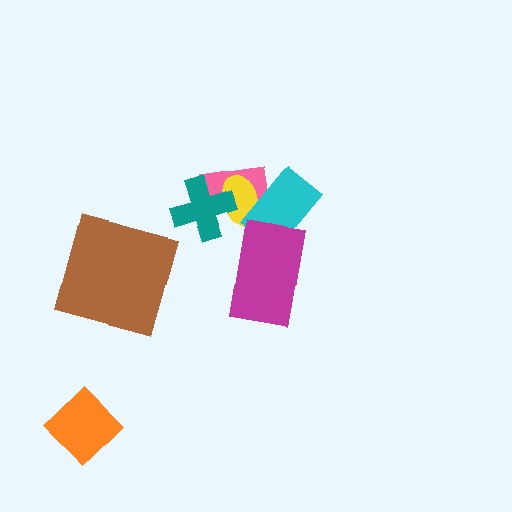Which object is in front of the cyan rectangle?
The magenta rectangle is in front of the cyan rectangle.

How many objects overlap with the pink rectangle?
3 objects overlap with the pink rectangle.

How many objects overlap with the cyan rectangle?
3 objects overlap with the cyan rectangle.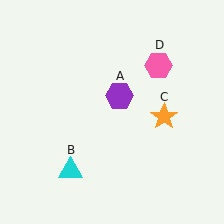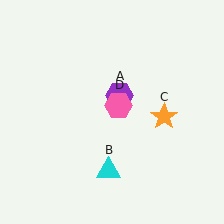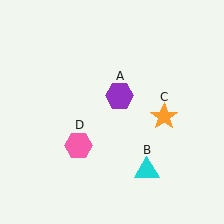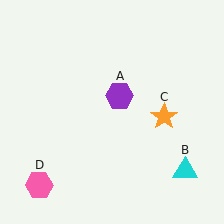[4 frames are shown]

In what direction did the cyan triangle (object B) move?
The cyan triangle (object B) moved right.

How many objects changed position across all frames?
2 objects changed position: cyan triangle (object B), pink hexagon (object D).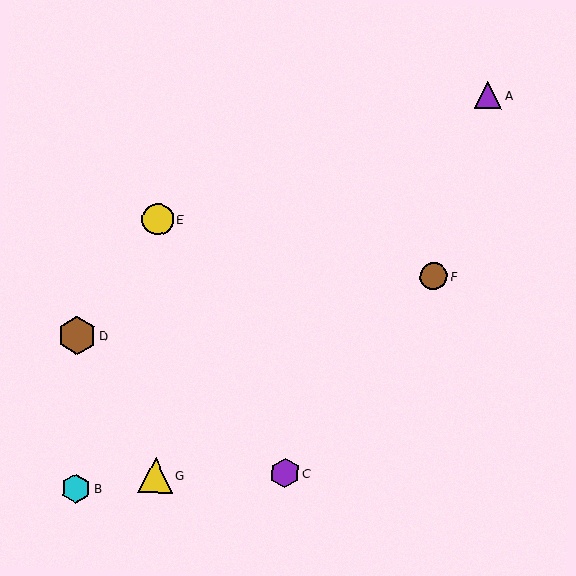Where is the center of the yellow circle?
The center of the yellow circle is at (158, 220).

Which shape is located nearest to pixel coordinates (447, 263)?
The brown circle (labeled F) at (434, 276) is nearest to that location.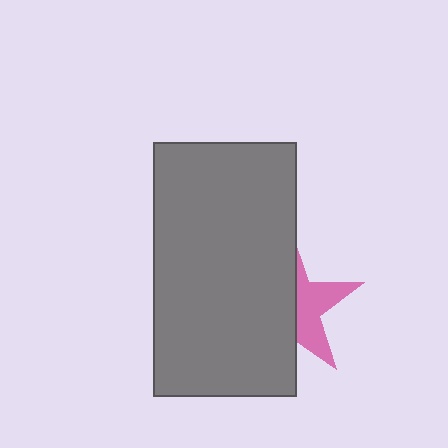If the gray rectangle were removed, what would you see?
You would see the complete pink star.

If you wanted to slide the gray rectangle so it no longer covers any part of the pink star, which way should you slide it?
Slide it left — that is the most direct way to separate the two shapes.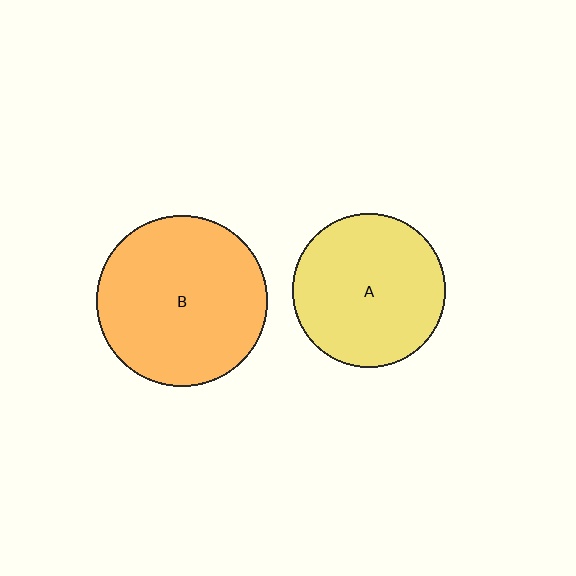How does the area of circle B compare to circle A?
Approximately 1.2 times.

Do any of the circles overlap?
No, none of the circles overlap.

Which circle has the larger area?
Circle B (orange).